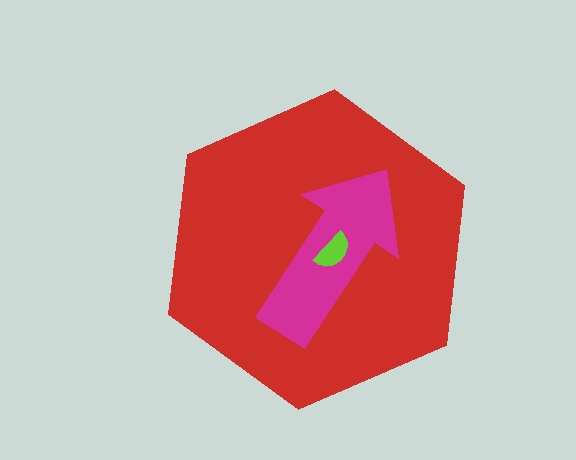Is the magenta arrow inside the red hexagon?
Yes.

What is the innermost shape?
The lime semicircle.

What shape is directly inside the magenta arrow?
The lime semicircle.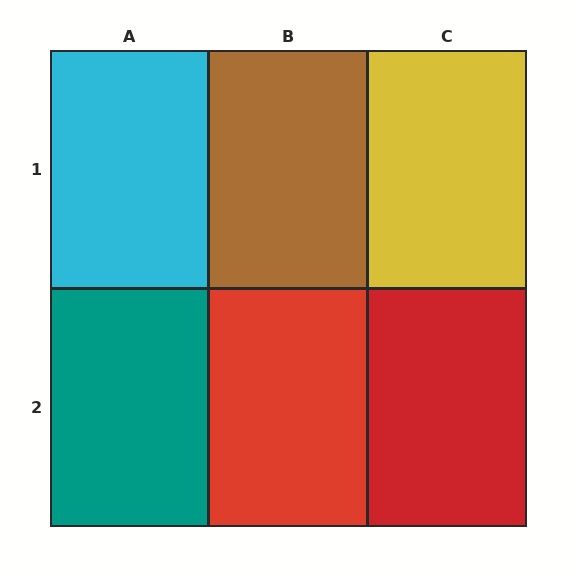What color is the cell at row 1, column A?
Cyan.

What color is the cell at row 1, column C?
Yellow.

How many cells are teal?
1 cell is teal.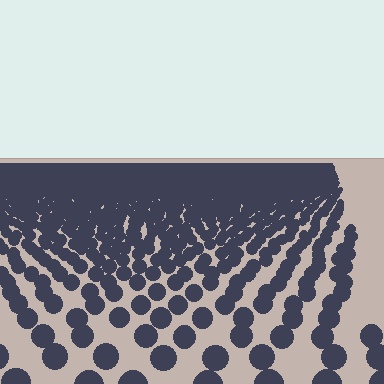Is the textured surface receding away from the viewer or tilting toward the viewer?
The surface is receding away from the viewer. Texture elements get smaller and denser toward the top.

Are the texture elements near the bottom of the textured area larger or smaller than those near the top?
Larger. Near the bottom, elements are closer to the viewer and appear at a bigger on-screen size.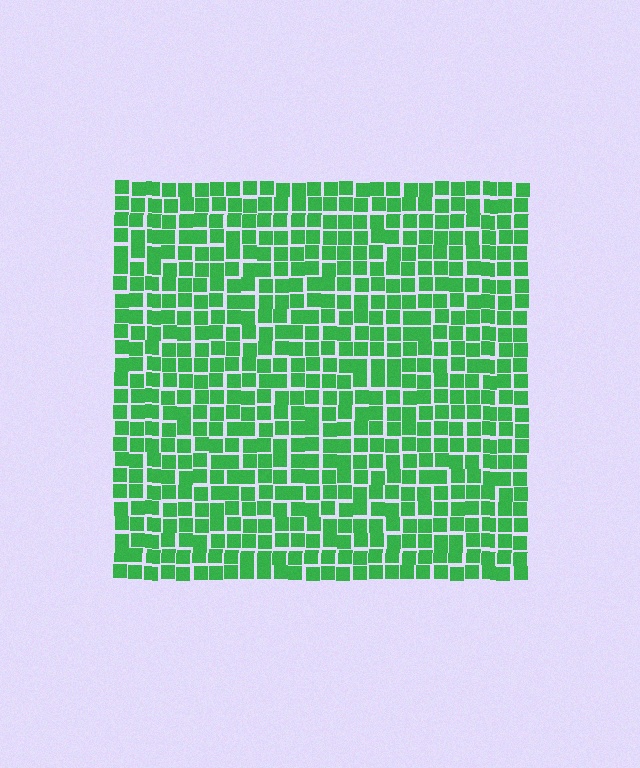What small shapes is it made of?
It is made of small squares.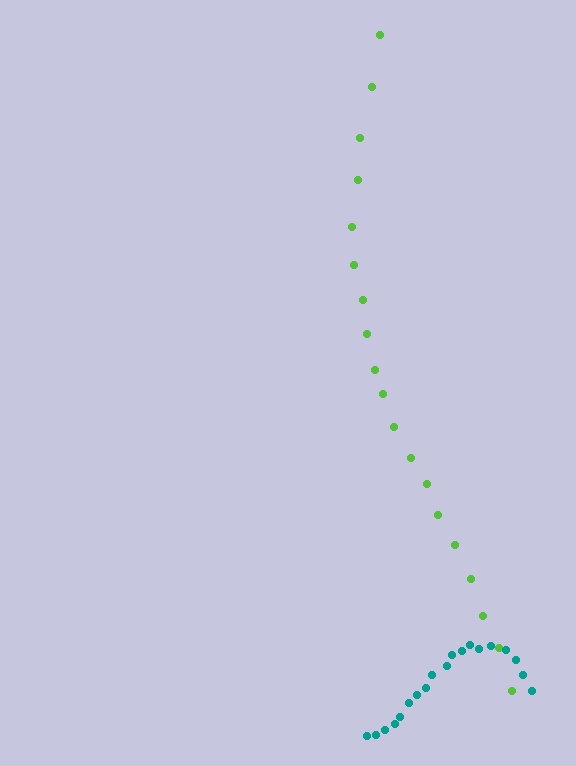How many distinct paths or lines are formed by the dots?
There are 2 distinct paths.